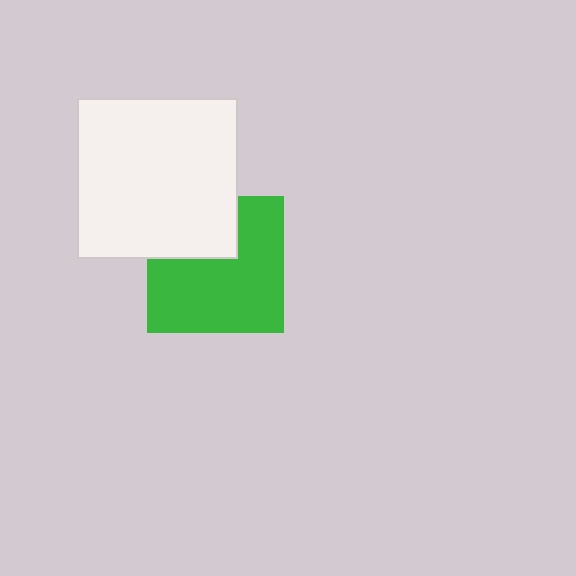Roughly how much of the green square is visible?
Most of it is visible (roughly 69%).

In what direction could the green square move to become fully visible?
The green square could move down. That would shift it out from behind the white square entirely.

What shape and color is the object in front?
The object in front is a white square.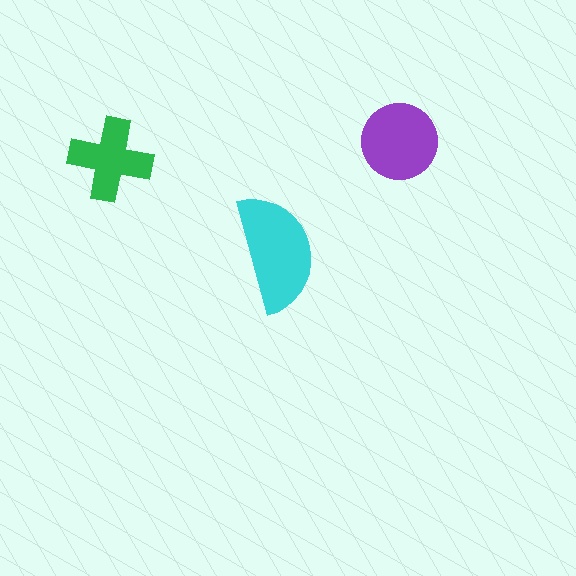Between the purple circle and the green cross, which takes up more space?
The purple circle.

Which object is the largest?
The cyan semicircle.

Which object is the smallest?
The green cross.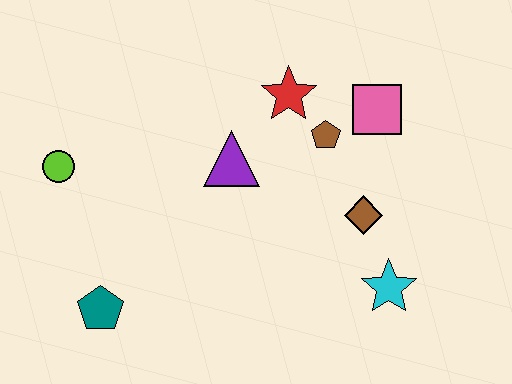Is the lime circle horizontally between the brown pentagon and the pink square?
No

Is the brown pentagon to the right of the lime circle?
Yes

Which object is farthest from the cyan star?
The lime circle is farthest from the cyan star.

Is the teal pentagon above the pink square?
No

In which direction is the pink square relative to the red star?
The pink square is to the right of the red star.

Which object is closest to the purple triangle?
The red star is closest to the purple triangle.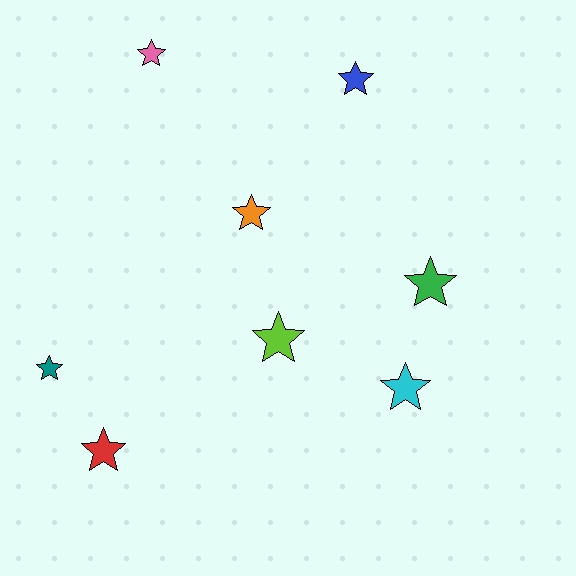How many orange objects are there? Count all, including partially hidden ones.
There is 1 orange object.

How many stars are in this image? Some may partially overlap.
There are 8 stars.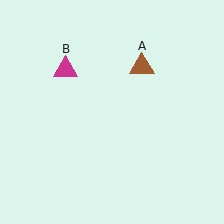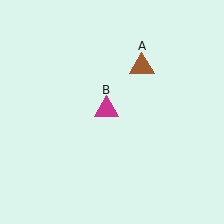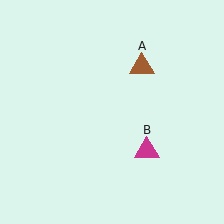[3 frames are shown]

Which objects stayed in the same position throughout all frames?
Brown triangle (object A) remained stationary.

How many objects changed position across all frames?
1 object changed position: magenta triangle (object B).